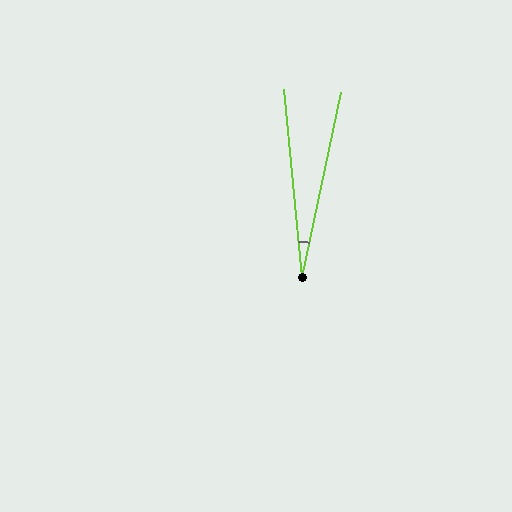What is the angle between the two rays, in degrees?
Approximately 17 degrees.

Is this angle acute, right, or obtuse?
It is acute.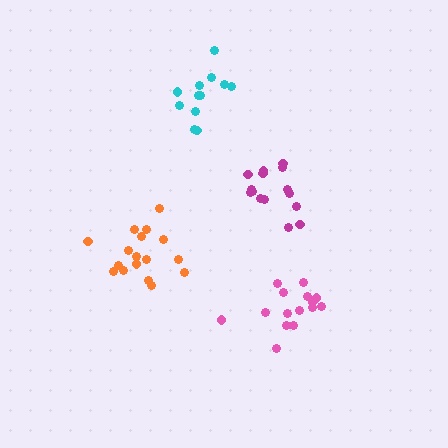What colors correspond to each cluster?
The clusters are colored: magenta, orange, cyan, pink.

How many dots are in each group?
Group 1: 15 dots, Group 2: 17 dots, Group 3: 12 dots, Group 4: 15 dots (59 total).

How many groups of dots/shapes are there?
There are 4 groups.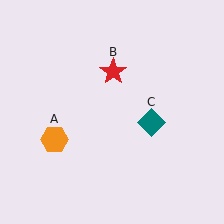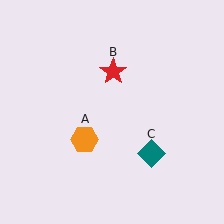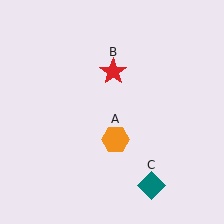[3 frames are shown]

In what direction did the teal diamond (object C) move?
The teal diamond (object C) moved down.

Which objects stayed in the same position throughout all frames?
Red star (object B) remained stationary.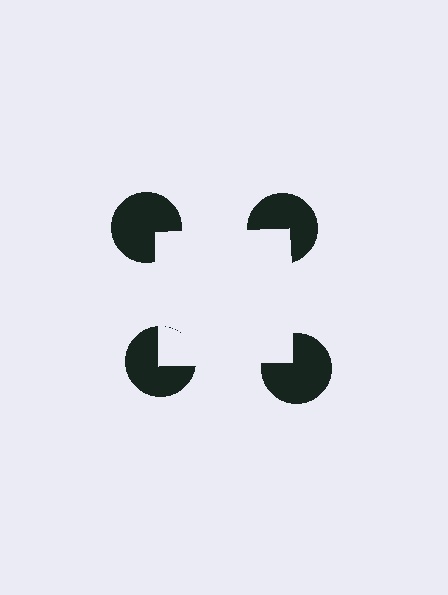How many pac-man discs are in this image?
There are 4 — one at each vertex of the illusory square.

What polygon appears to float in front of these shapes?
An illusory square — its edges are inferred from the aligned wedge cuts in the pac-man discs, not physically drawn.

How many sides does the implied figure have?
4 sides.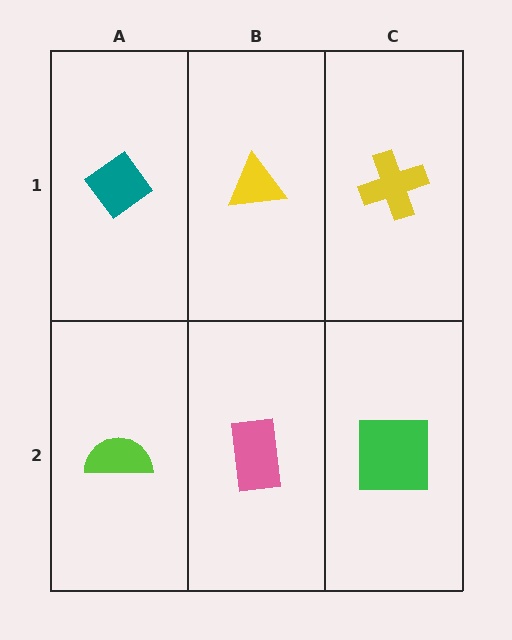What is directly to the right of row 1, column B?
A yellow cross.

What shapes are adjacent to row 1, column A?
A lime semicircle (row 2, column A), a yellow triangle (row 1, column B).